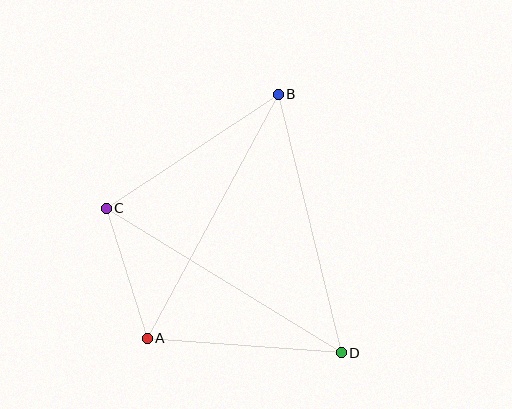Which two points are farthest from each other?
Points A and B are farthest from each other.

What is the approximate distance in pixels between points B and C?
The distance between B and C is approximately 206 pixels.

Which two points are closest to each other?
Points A and C are closest to each other.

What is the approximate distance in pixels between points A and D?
The distance between A and D is approximately 194 pixels.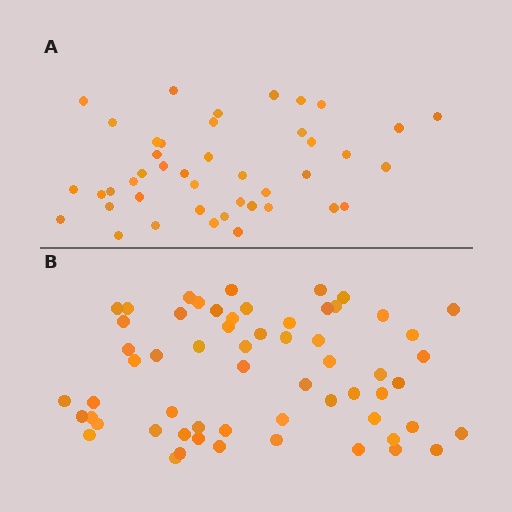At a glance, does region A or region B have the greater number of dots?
Region B (the bottom region) has more dots.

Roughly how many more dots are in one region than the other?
Region B has approximately 15 more dots than region A.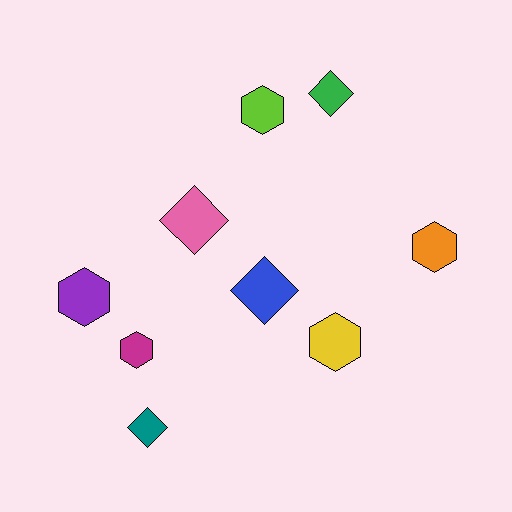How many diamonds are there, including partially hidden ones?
There are 4 diamonds.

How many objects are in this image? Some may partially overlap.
There are 9 objects.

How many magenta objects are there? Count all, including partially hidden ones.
There is 1 magenta object.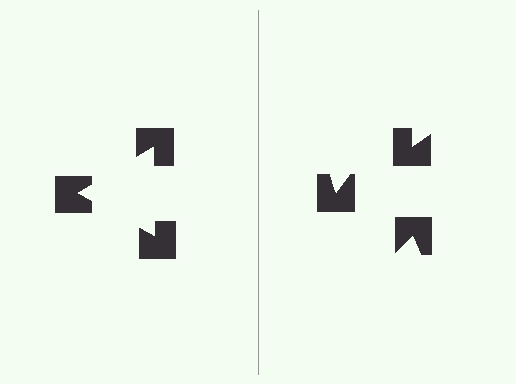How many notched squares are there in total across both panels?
6 — 3 on each side.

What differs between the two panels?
The notched squares are positioned identically on both sides; only the wedge orientations differ. On the left they align to a triangle; on the right they are misaligned.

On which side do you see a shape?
An illusory triangle appears on the left side. On the right side the wedge cuts are rotated, so no coherent shape forms.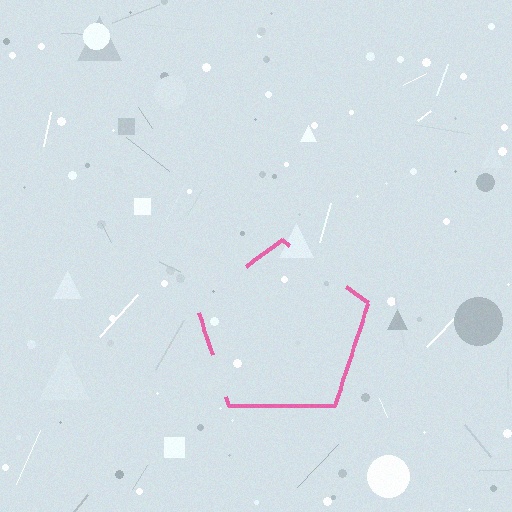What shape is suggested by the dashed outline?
The dashed outline suggests a pentagon.